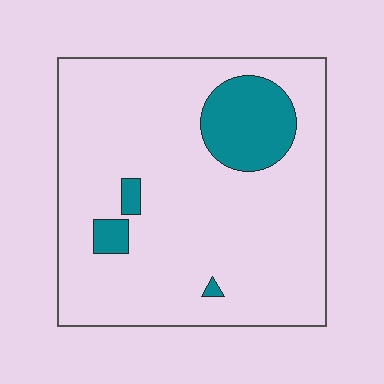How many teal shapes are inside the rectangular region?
4.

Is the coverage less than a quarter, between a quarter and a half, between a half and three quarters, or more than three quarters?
Less than a quarter.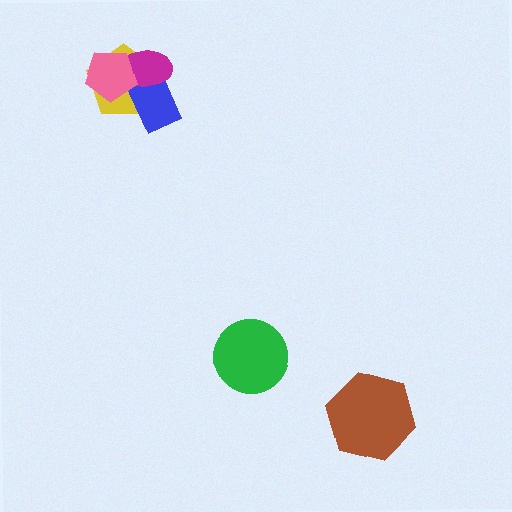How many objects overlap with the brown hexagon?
0 objects overlap with the brown hexagon.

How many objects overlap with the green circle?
0 objects overlap with the green circle.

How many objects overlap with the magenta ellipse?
3 objects overlap with the magenta ellipse.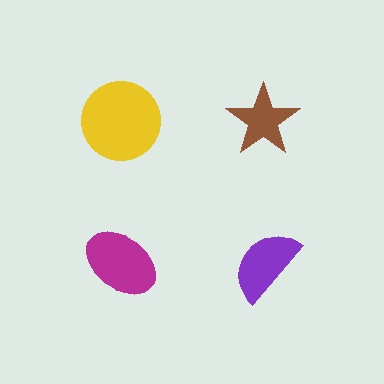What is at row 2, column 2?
A purple semicircle.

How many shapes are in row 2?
2 shapes.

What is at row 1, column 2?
A brown star.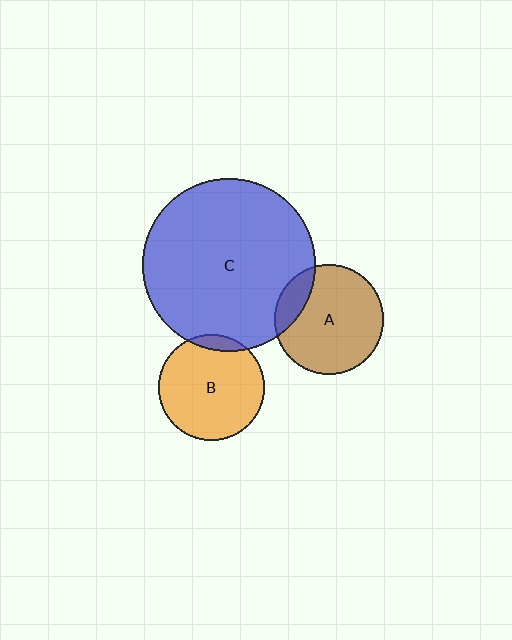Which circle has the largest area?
Circle C (blue).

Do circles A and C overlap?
Yes.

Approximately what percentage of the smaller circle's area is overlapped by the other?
Approximately 15%.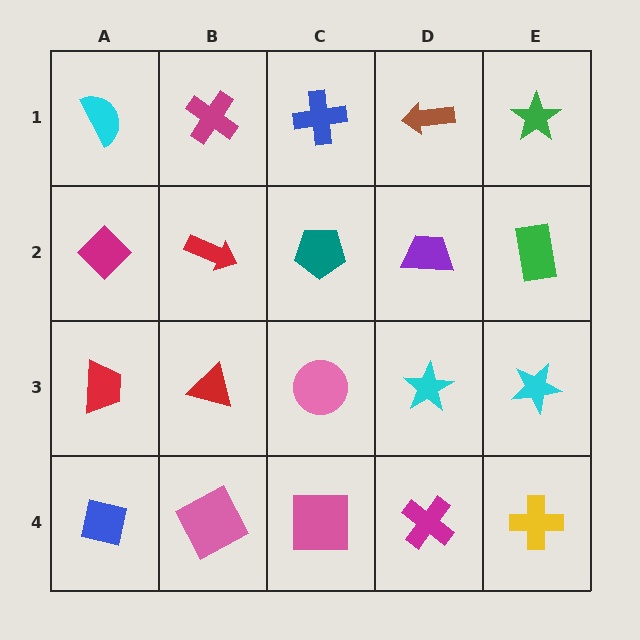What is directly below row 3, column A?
A blue square.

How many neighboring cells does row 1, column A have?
2.